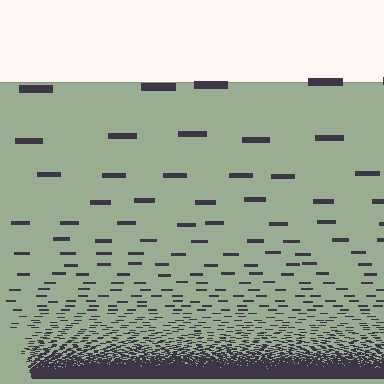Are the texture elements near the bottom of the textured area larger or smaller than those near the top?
Smaller. The gradient is inverted — elements near the bottom are smaller and denser.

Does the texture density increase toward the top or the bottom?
Density increases toward the bottom.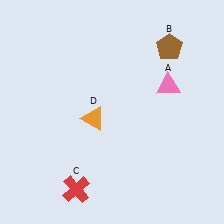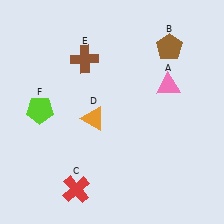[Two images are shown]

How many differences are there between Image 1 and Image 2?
There are 2 differences between the two images.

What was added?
A brown cross (E), a lime pentagon (F) were added in Image 2.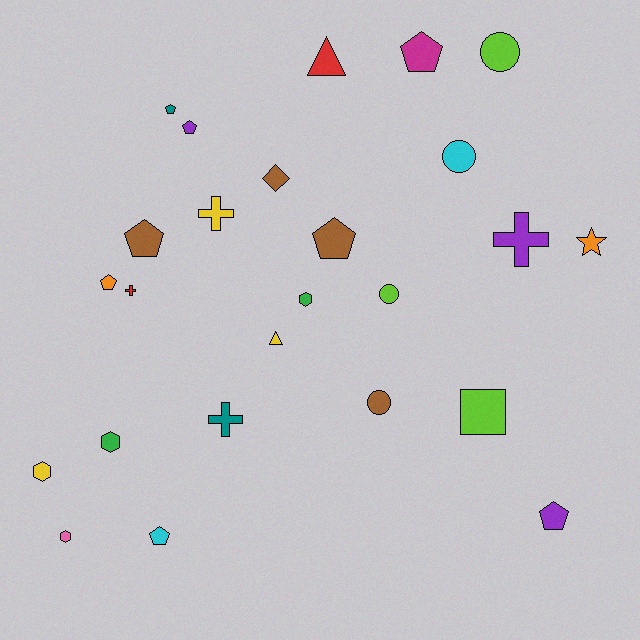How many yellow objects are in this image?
There are 3 yellow objects.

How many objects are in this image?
There are 25 objects.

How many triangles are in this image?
There are 2 triangles.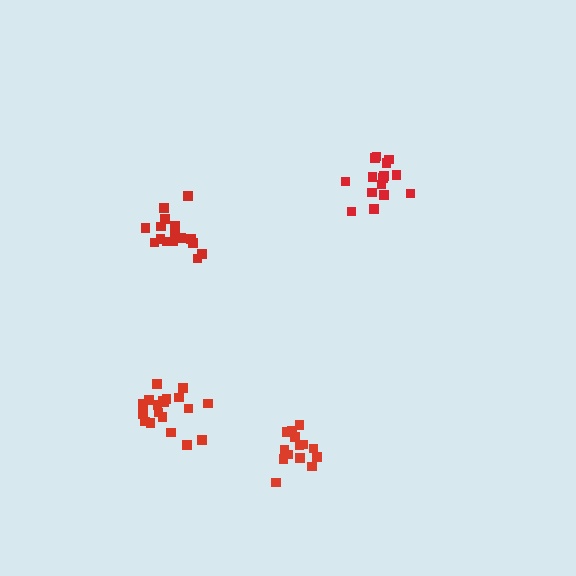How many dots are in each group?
Group 1: 16 dots, Group 2: 19 dots, Group 3: 15 dots, Group 4: 14 dots (64 total).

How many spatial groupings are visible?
There are 4 spatial groupings.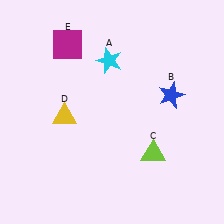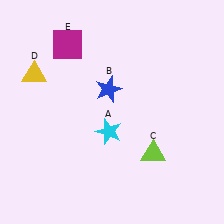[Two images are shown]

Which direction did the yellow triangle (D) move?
The yellow triangle (D) moved up.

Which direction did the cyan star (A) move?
The cyan star (A) moved down.